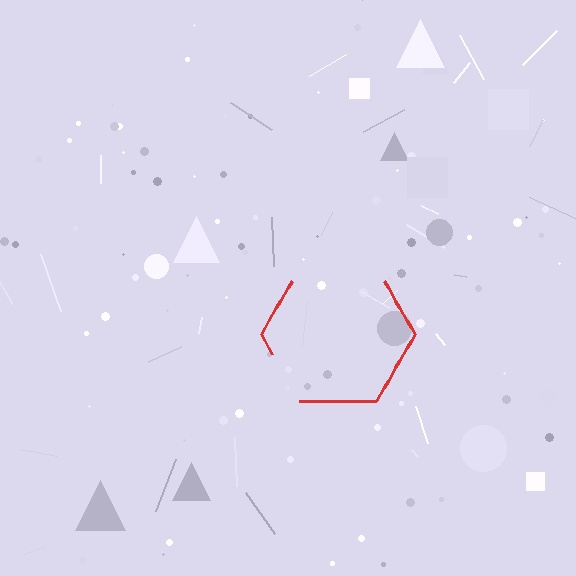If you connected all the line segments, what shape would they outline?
They would outline a hexagon.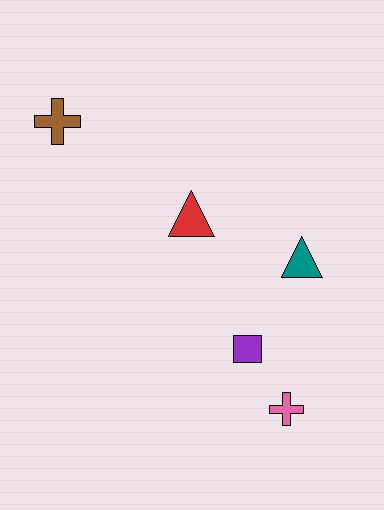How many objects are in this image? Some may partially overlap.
There are 5 objects.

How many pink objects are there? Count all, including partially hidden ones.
There is 1 pink object.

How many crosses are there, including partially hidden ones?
There are 2 crosses.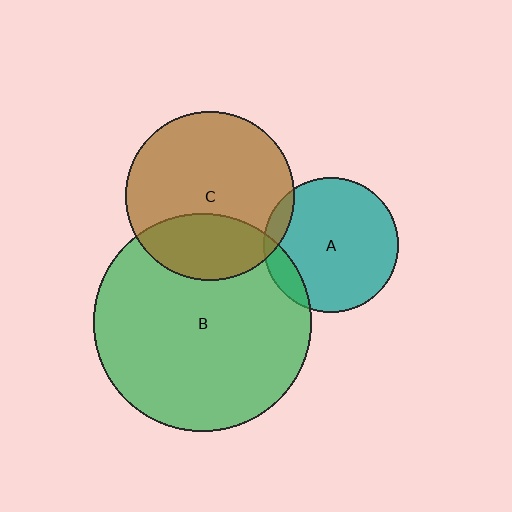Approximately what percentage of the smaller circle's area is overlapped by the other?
Approximately 10%.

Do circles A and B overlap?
Yes.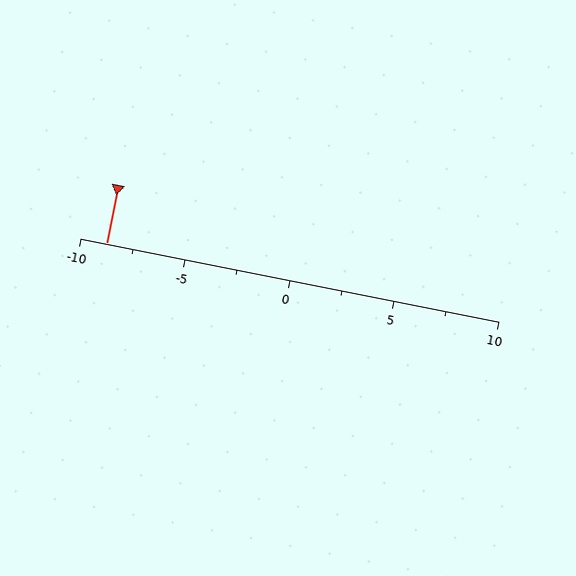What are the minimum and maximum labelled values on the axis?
The axis runs from -10 to 10.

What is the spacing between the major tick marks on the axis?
The major ticks are spaced 5 apart.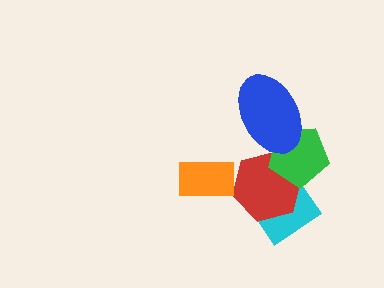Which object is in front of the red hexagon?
The green pentagon is in front of the red hexagon.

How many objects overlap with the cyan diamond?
2 objects overlap with the cyan diamond.